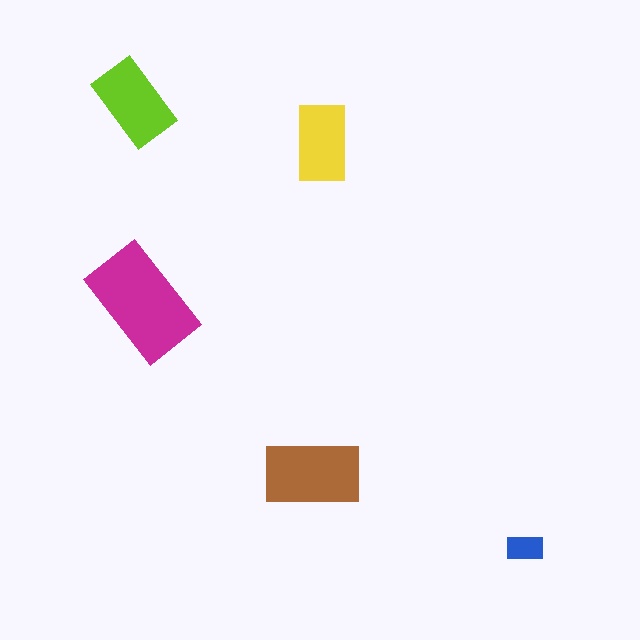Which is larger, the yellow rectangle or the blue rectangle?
The yellow one.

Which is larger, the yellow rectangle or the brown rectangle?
The brown one.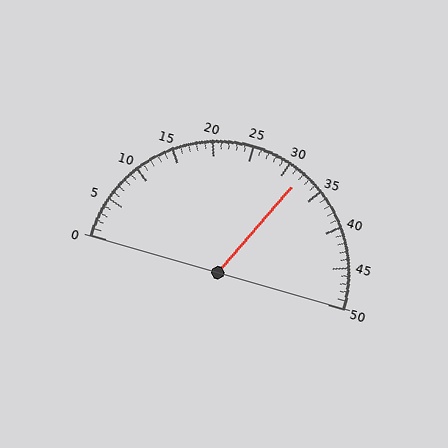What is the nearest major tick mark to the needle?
The nearest major tick mark is 30.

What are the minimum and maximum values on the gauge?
The gauge ranges from 0 to 50.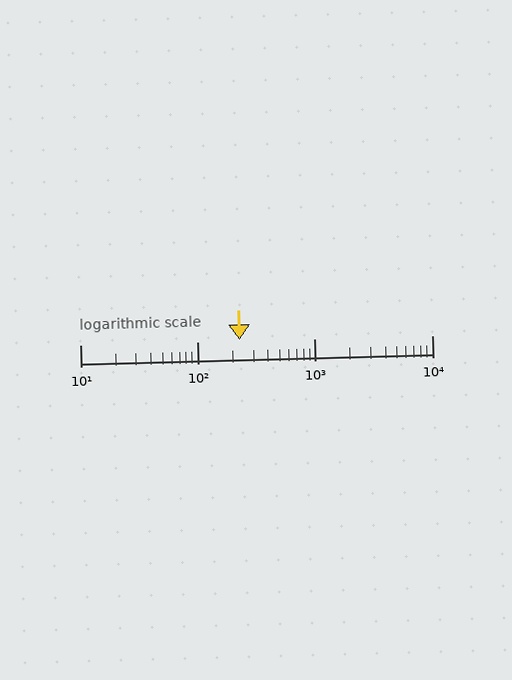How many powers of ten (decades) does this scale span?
The scale spans 3 decades, from 10 to 10000.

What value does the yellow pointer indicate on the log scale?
The pointer indicates approximately 230.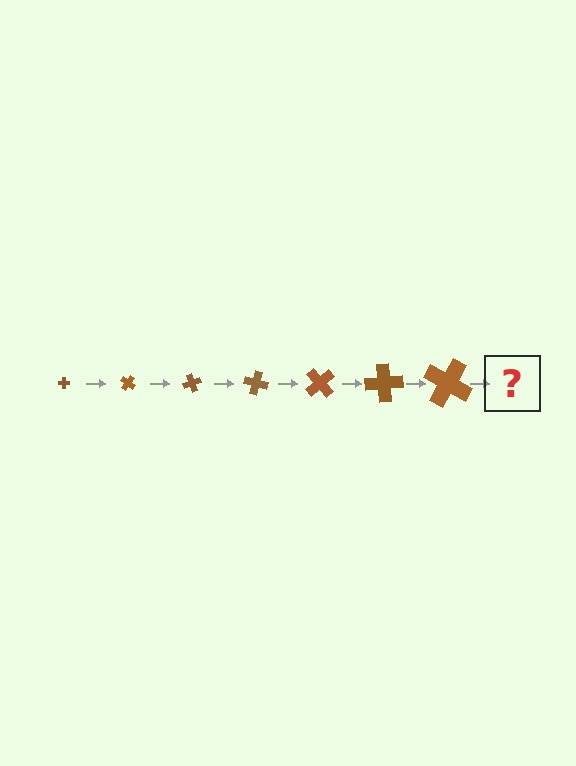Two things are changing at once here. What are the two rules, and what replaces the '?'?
The two rules are that the cross grows larger each step and it rotates 35 degrees each step. The '?' should be a cross, larger than the previous one and rotated 245 degrees from the start.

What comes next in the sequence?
The next element should be a cross, larger than the previous one and rotated 245 degrees from the start.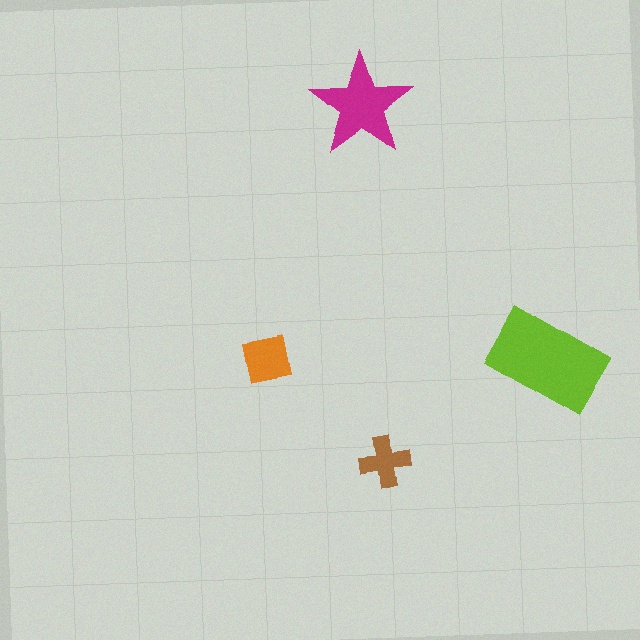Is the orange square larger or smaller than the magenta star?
Smaller.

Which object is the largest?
The lime rectangle.